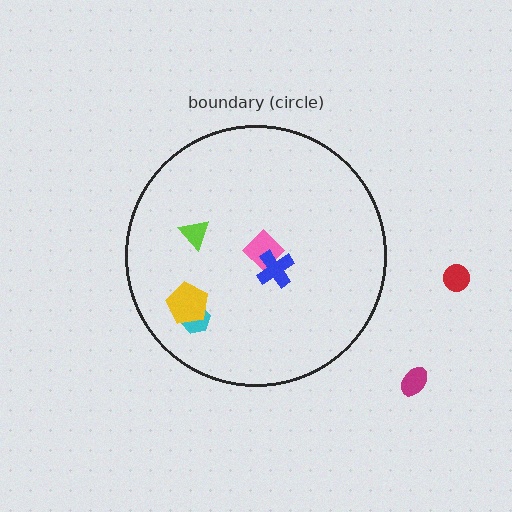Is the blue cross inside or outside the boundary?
Inside.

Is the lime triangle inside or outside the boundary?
Inside.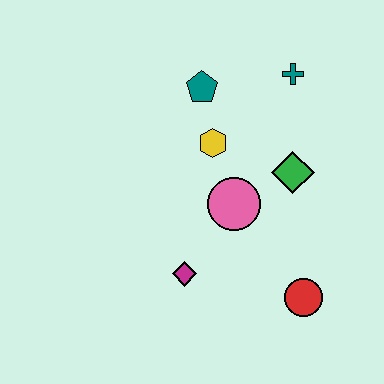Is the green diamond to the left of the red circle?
Yes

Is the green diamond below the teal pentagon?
Yes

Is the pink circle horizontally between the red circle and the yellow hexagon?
Yes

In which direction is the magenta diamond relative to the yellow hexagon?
The magenta diamond is below the yellow hexagon.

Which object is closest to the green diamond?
The pink circle is closest to the green diamond.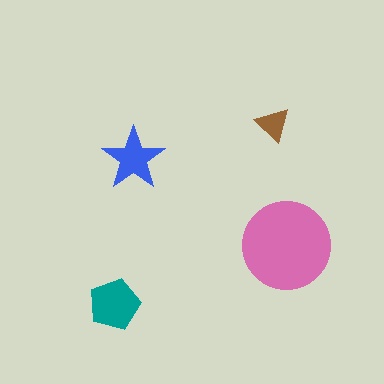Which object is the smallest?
The brown triangle.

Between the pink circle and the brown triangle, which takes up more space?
The pink circle.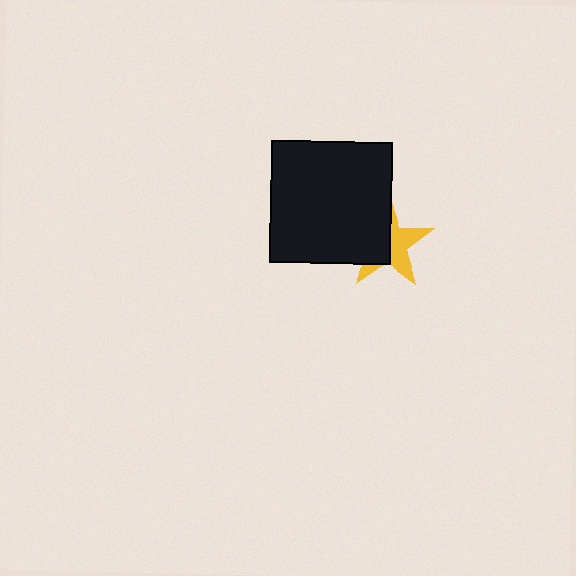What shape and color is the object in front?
The object in front is a black square.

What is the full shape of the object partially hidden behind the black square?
The partially hidden object is a yellow star.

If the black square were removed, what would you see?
You would see the complete yellow star.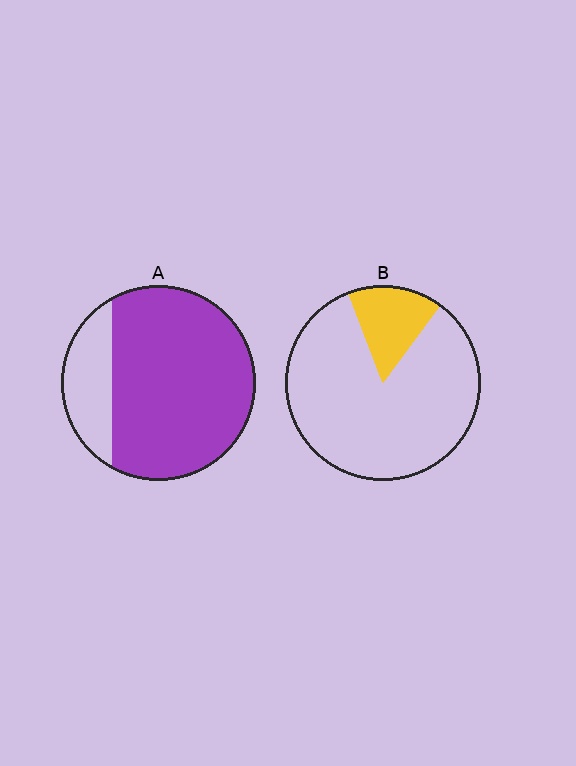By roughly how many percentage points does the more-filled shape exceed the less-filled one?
By roughly 65 percentage points (A over B).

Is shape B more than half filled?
No.